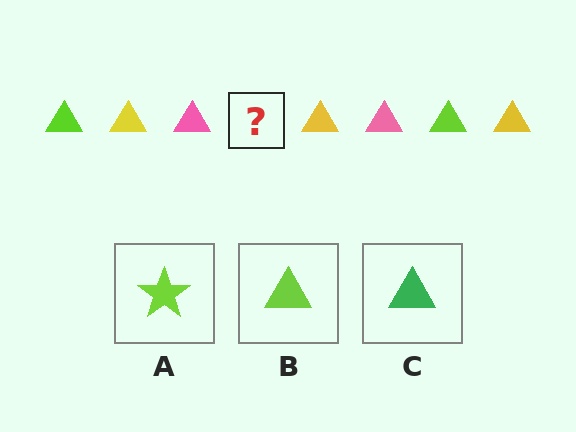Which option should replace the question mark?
Option B.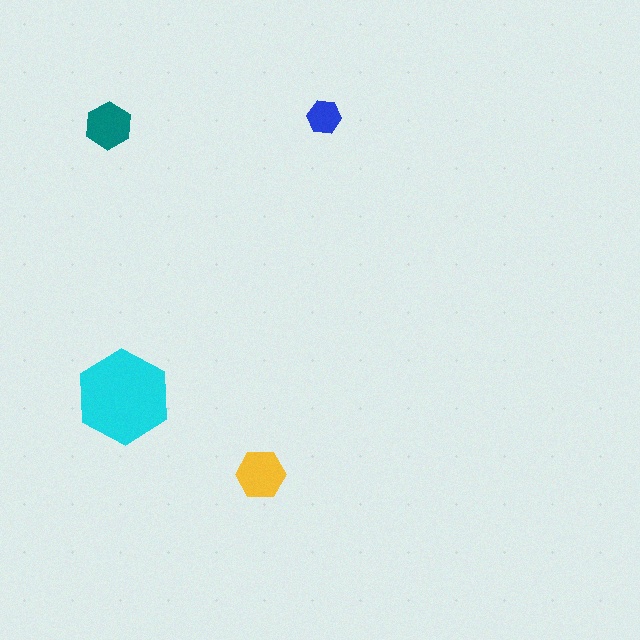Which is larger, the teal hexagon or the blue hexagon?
The teal one.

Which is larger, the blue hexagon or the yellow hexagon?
The yellow one.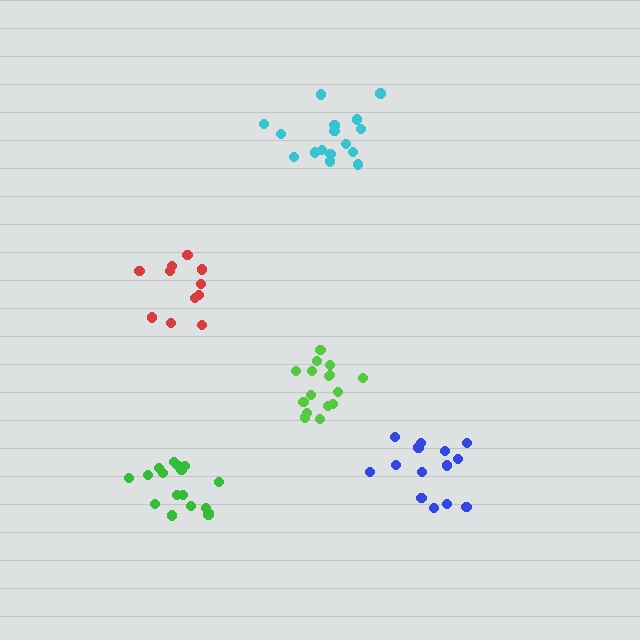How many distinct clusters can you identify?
There are 5 distinct clusters.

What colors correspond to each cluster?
The clusters are colored: red, cyan, lime, blue, green.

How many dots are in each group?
Group 1: 11 dots, Group 2: 17 dots, Group 3: 16 dots, Group 4: 14 dots, Group 5: 17 dots (75 total).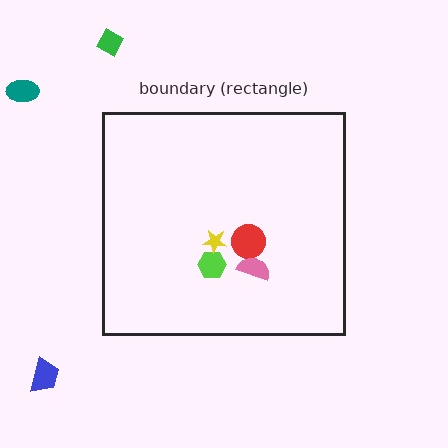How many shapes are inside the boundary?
4 inside, 3 outside.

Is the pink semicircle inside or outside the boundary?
Inside.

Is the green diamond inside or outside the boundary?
Outside.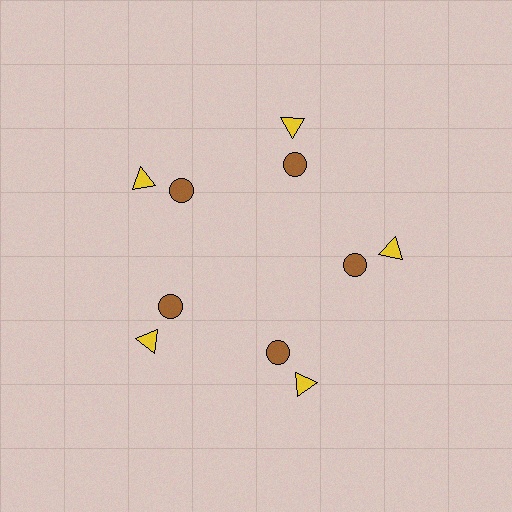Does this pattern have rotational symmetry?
Yes, this pattern has 5-fold rotational symmetry. It looks the same after rotating 72 degrees around the center.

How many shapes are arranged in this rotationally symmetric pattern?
There are 10 shapes, arranged in 5 groups of 2.